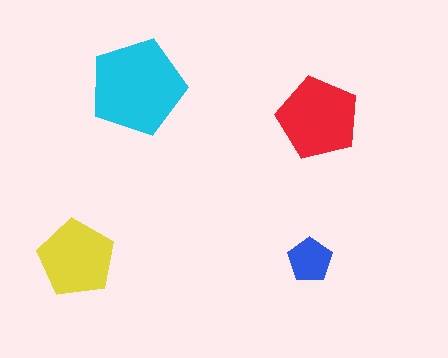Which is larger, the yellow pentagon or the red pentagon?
The red one.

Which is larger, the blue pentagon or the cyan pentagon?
The cyan one.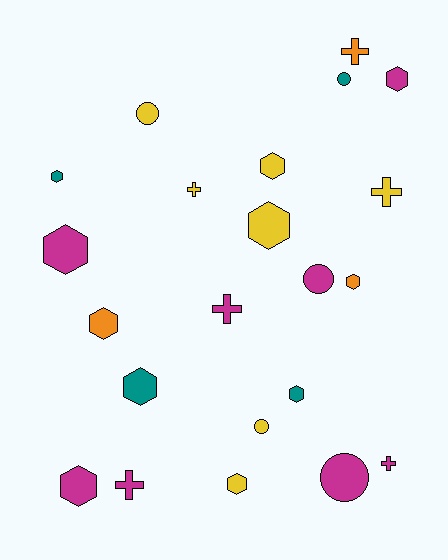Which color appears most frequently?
Magenta, with 8 objects.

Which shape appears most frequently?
Hexagon, with 11 objects.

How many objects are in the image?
There are 22 objects.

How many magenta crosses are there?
There are 3 magenta crosses.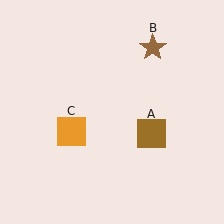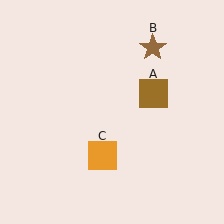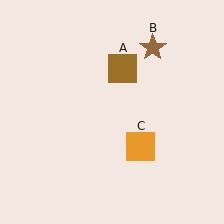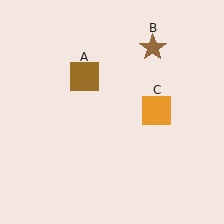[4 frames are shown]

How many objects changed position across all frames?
2 objects changed position: brown square (object A), orange square (object C).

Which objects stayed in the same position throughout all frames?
Brown star (object B) remained stationary.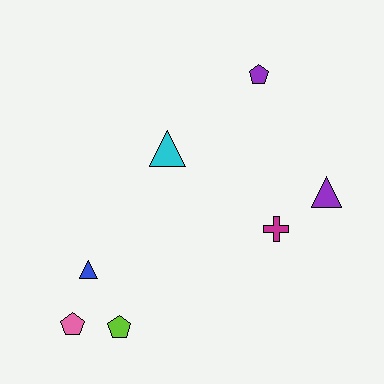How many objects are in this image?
There are 7 objects.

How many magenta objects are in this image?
There is 1 magenta object.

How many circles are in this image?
There are no circles.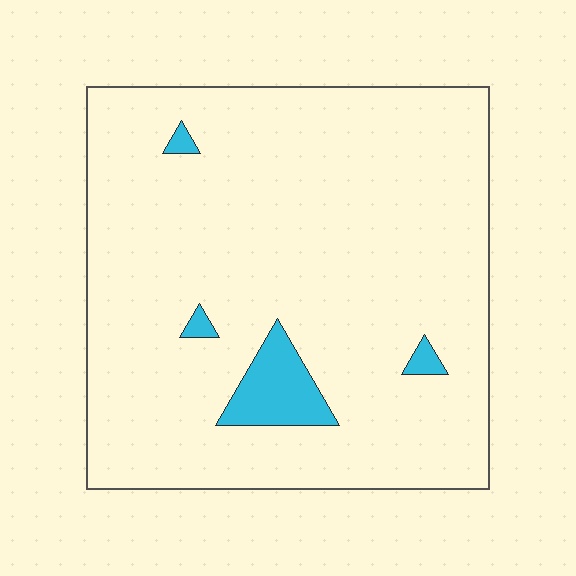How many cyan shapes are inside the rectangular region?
4.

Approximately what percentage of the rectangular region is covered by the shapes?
Approximately 5%.